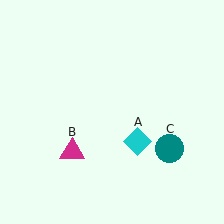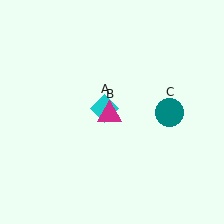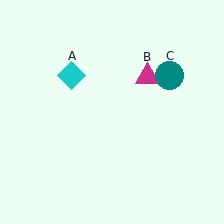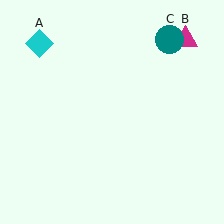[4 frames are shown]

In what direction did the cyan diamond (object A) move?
The cyan diamond (object A) moved up and to the left.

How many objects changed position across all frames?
3 objects changed position: cyan diamond (object A), magenta triangle (object B), teal circle (object C).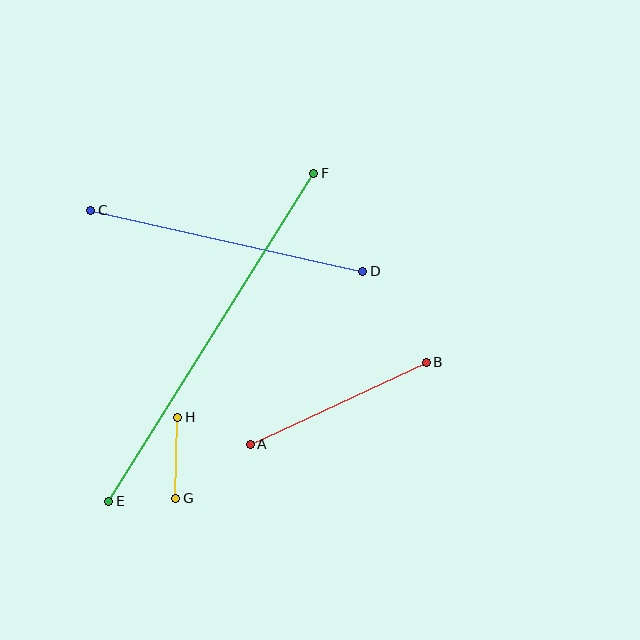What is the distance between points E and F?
The distance is approximately 386 pixels.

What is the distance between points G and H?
The distance is approximately 81 pixels.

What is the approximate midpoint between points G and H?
The midpoint is at approximately (177, 458) pixels.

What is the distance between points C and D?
The distance is approximately 278 pixels.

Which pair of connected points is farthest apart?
Points E and F are farthest apart.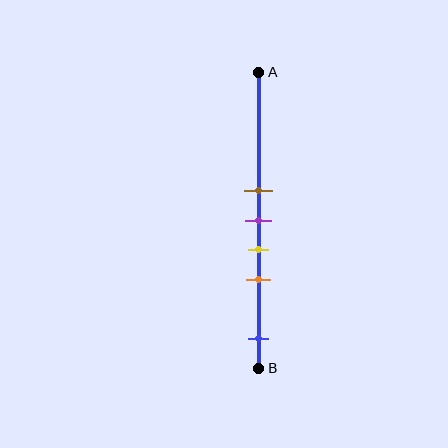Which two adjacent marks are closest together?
The brown and purple marks are the closest adjacent pair.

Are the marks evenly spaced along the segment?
No, the marks are not evenly spaced.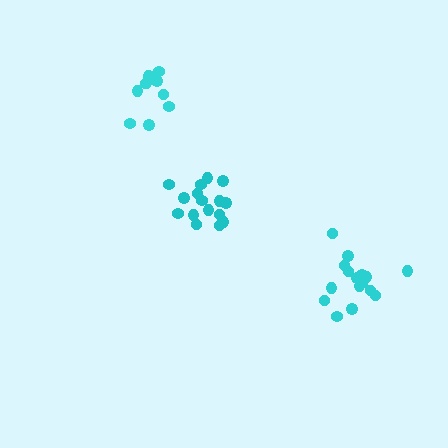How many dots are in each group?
Group 1: 16 dots, Group 2: 16 dots, Group 3: 11 dots (43 total).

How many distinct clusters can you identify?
There are 3 distinct clusters.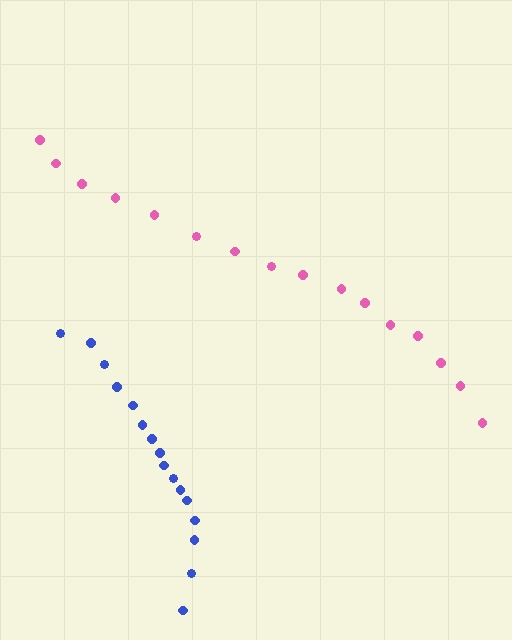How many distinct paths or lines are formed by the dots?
There are 2 distinct paths.